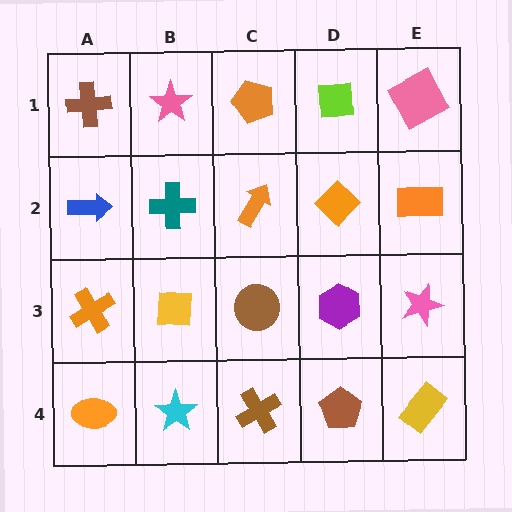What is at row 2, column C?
An orange arrow.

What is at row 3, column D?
A purple hexagon.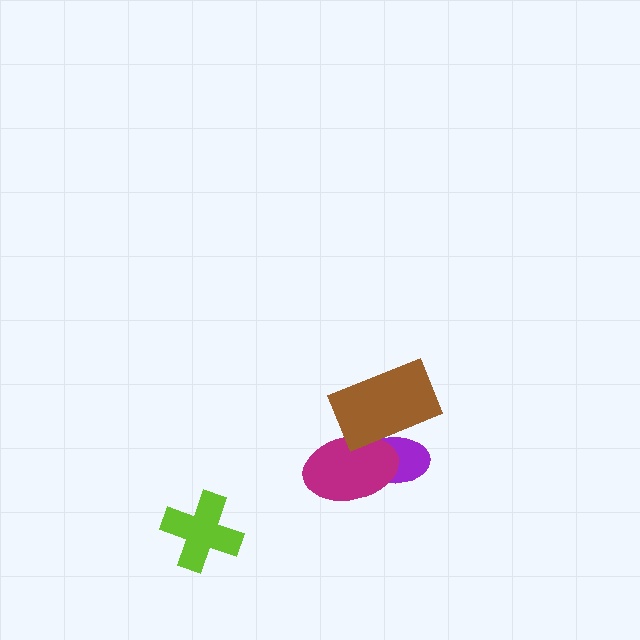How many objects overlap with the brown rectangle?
2 objects overlap with the brown rectangle.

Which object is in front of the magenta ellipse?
The brown rectangle is in front of the magenta ellipse.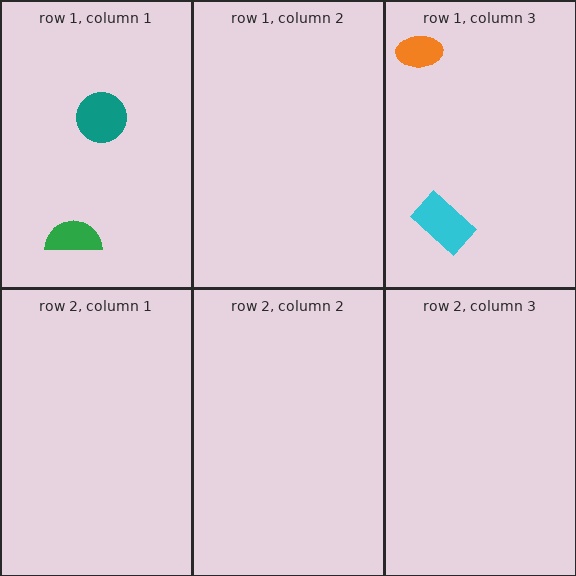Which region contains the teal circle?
The row 1, column 1 region.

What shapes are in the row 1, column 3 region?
The cyan rectangle, the orange ellipse.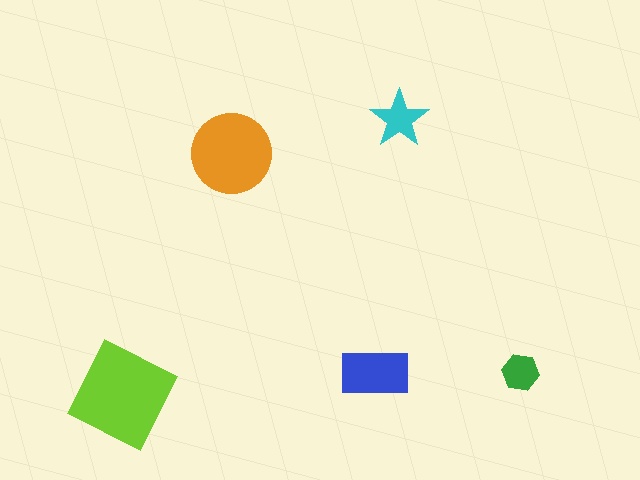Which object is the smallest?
The green hexagon.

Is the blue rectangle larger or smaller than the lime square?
Smaller.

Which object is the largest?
The lime square.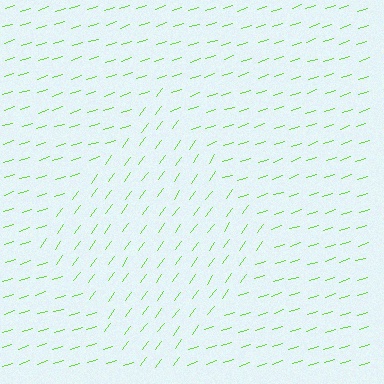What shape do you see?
I see a diamond.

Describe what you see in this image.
The image is filled with small lime line segments. A diamond region in the image has lines oriented differently from the surrounding lines, creating a visible texture boundary.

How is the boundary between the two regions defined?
The boundary is defined purely by a change in line orientation (approximately 37 degrees difference). All lines are the same color and thickness.